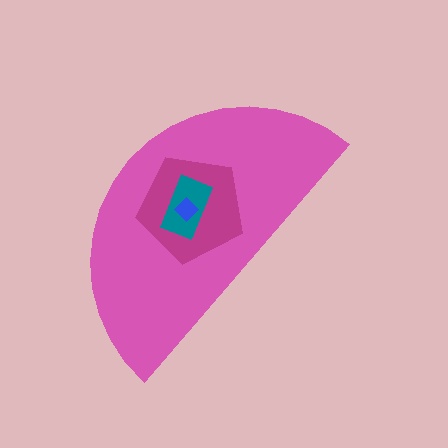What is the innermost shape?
The blue diamond.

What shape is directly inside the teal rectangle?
The blue diamond.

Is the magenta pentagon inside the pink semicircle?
Yes.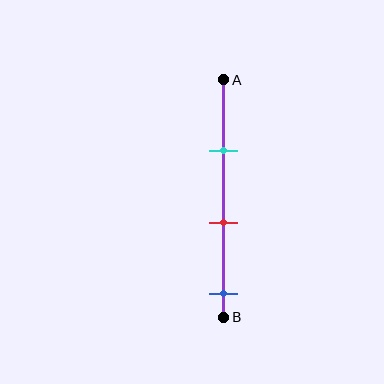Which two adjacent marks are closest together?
The cyan and red marks are the closest adjacent pair.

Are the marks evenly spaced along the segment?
Yes, the marks are approximately evenly spaced.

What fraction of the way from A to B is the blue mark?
The blue mark is approximately 90% (0.9) of the way from A to B.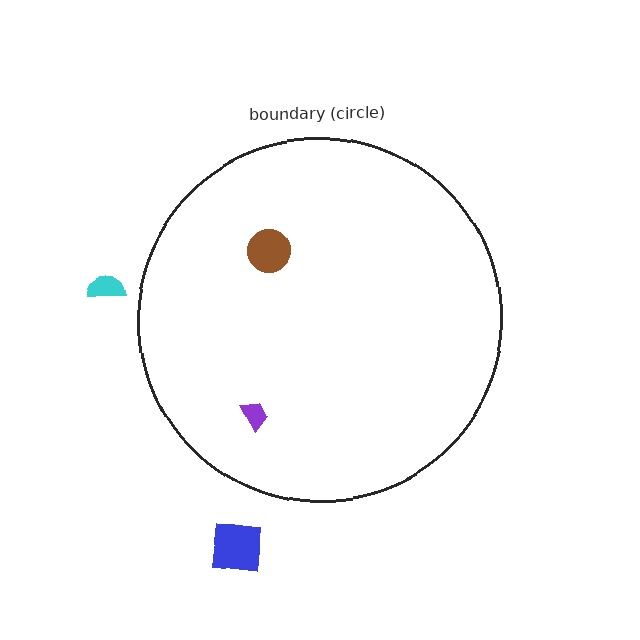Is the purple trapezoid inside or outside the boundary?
Inside.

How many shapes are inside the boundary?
2 inside, 2 outside.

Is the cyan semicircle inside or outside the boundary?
Outside.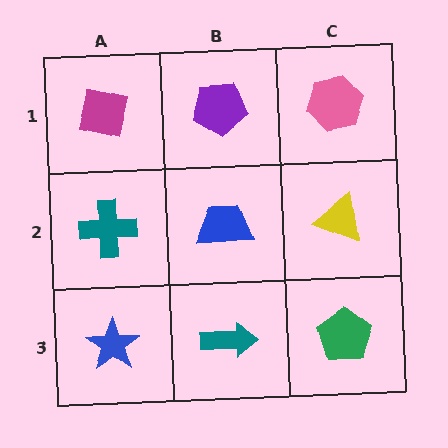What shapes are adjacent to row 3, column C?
A yellow triangle (row 2, column C), a teal arrow (row 3, column B).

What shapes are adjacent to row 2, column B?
A purple pentagon (row 1, column B), a teal arrow (row 3, column B), a teal cross (row 2, column A), a yellow triangle (row 2, column C).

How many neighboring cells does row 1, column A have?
2.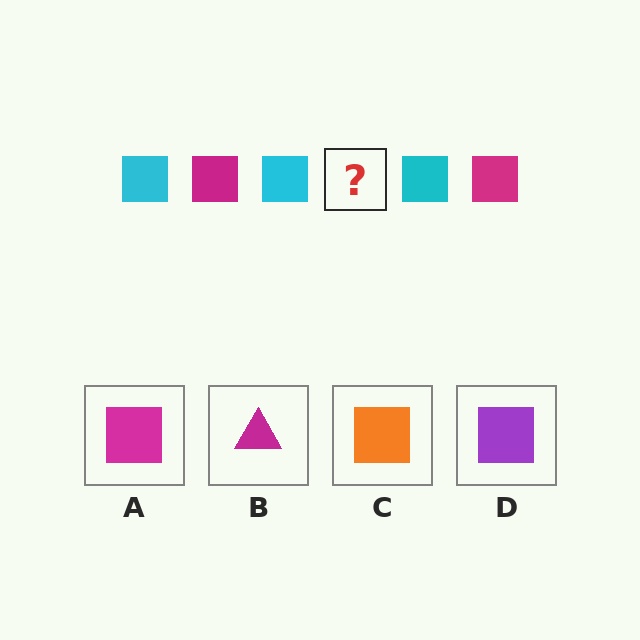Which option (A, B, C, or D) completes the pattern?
A.